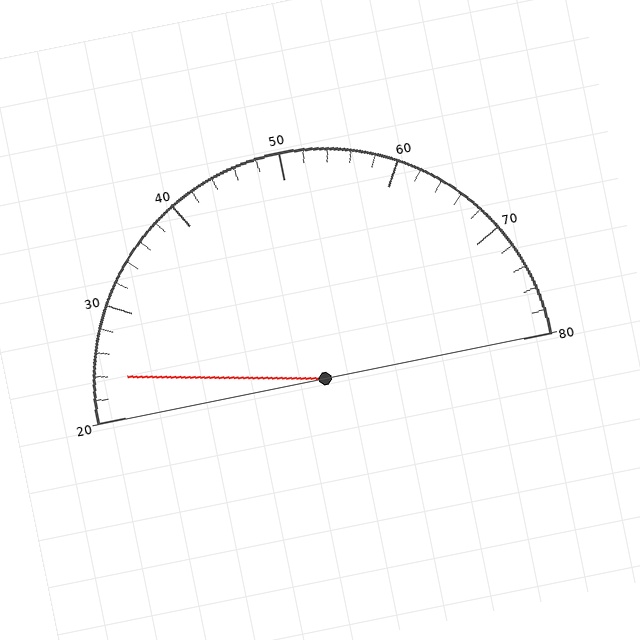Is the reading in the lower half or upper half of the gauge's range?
The reading is in the lower half of the range (20 to 80).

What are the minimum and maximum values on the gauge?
The gauge ranges from 20 to 80.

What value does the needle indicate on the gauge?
The needle indicates approximately 24.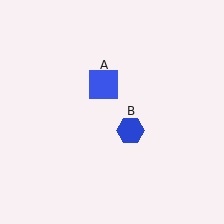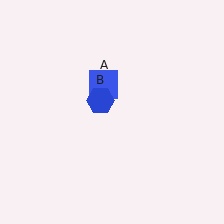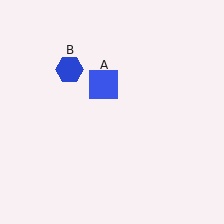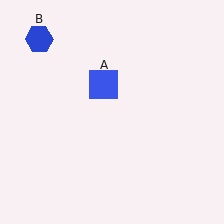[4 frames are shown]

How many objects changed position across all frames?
1 object changed position: blue hexagon (object B).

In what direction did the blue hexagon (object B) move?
The blue hexagon (object B) moved up and to the left.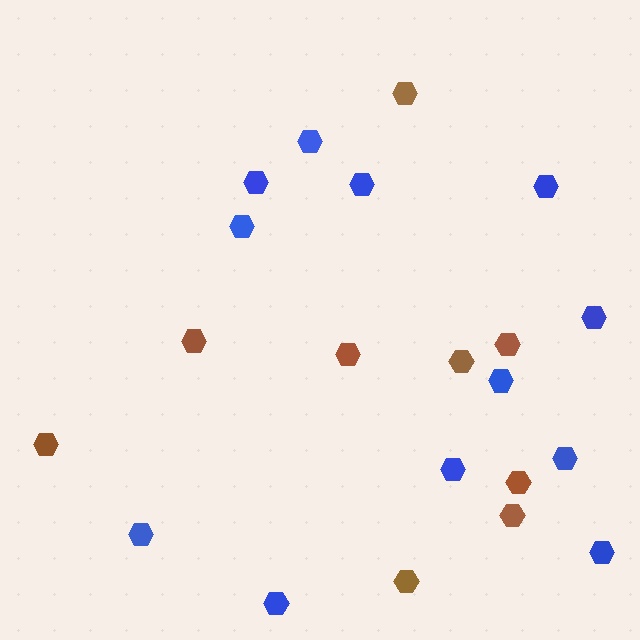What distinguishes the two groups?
There are 2 groups: one group of brown hexagons (9) and one group of blue hexagons (12).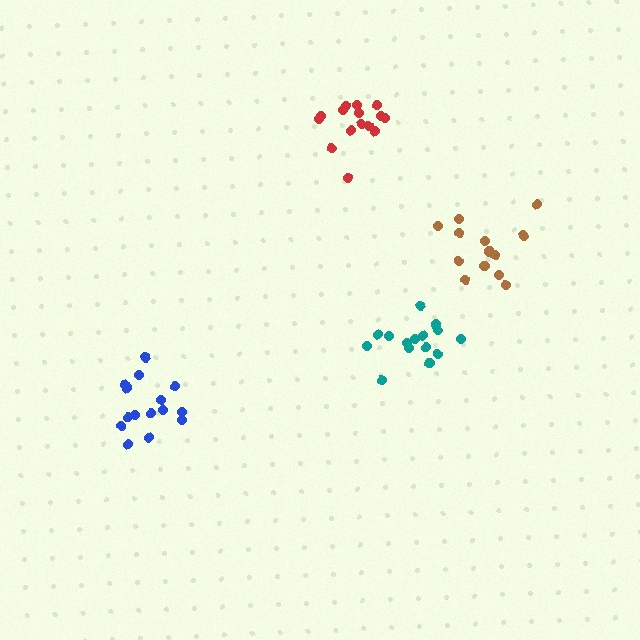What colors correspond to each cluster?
The clusters are colored: blue, teal, red, brown.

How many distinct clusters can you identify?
There are 4 distinct clusters.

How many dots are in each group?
Group 1: 15 dots, Group 2: 15 dots, Group 3: 15 dots, Group 4: 13 dots (58 total).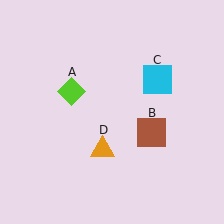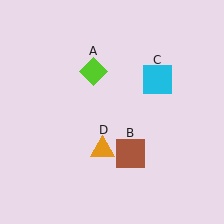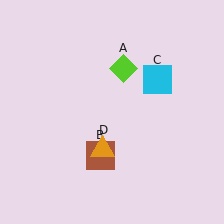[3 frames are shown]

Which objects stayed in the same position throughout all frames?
Cyan square (object C) and orange triangle (object D) remained stationary.